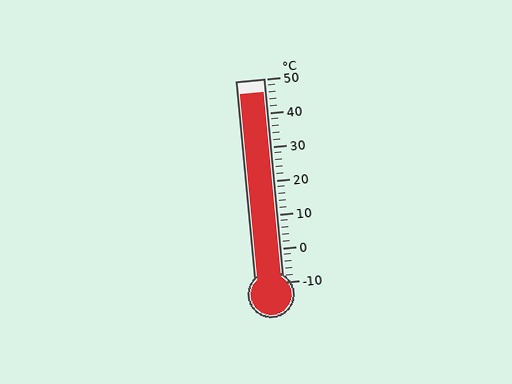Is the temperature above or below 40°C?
The temperature is above 40°C.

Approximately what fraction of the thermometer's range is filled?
The thermometer is filled to approximately 95% of its range.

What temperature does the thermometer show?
The thermometer shows approximately 46°C.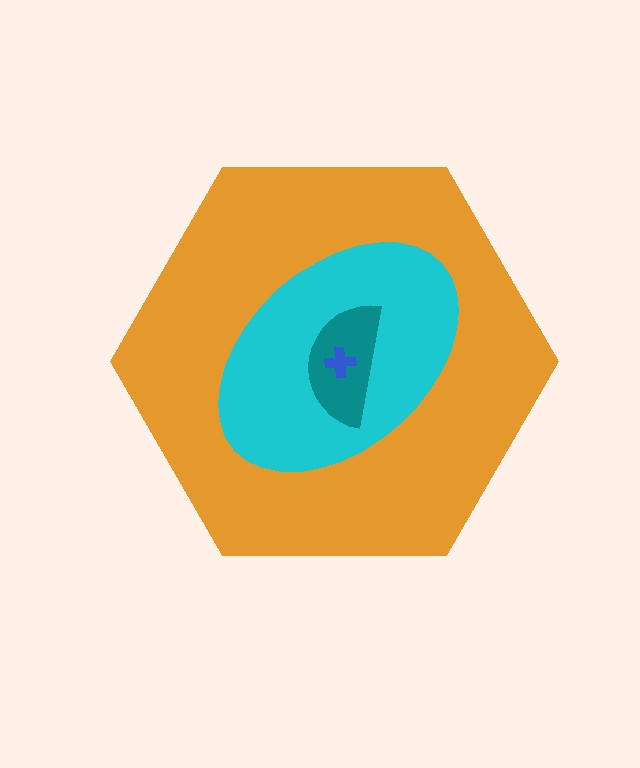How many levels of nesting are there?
4.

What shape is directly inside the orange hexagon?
The cyan ellipse.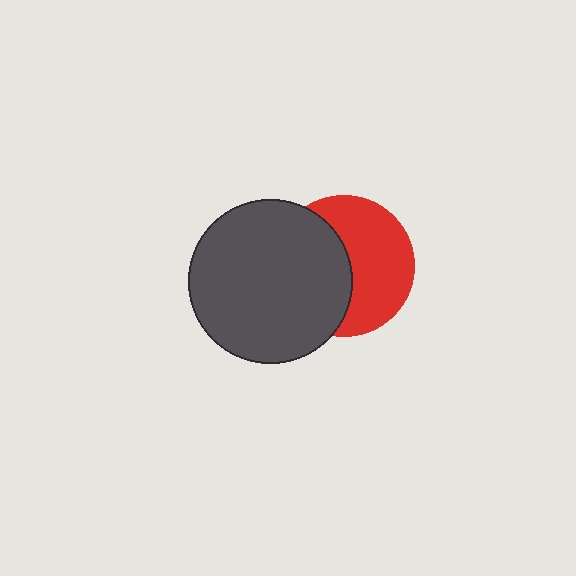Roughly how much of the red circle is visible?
About half of it is visible (roughly 53%).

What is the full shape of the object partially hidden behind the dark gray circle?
The partially hidden object is a red circle.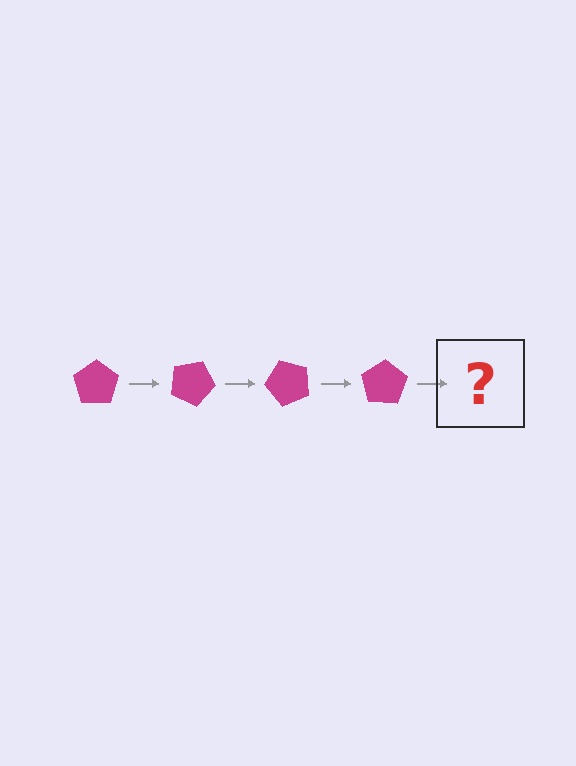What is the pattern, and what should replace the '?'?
The pattern is that the pentagon rotates 25 degrees each step. The '?' should be a magenta pentagon rotated 100 degrees.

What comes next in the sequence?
The next element should be a magenta pentagon rotated 100 degrees.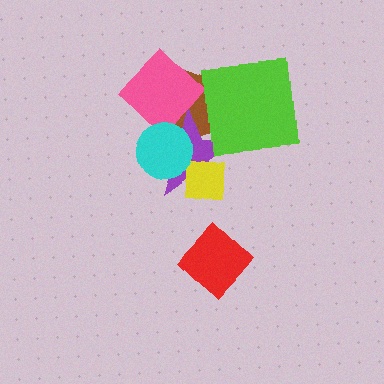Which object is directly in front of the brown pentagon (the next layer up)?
The purple star is directly in front of the brown pentagon.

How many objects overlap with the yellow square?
1 object overlaps with the yellow square.